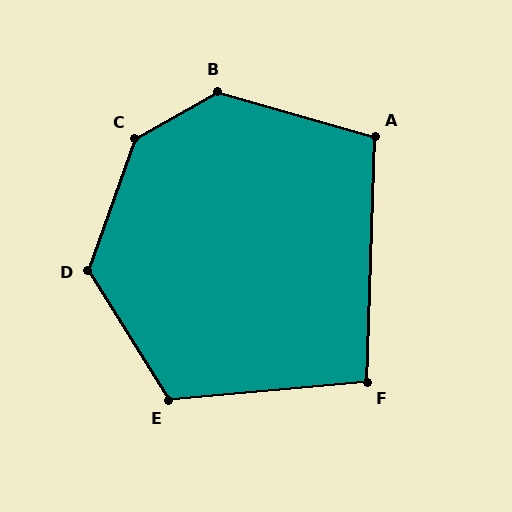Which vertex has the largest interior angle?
C, at approximately 139 degrees.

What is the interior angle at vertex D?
Approximately 129 degrees (obtuse).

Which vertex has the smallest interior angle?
F, at approximately 97 degrees.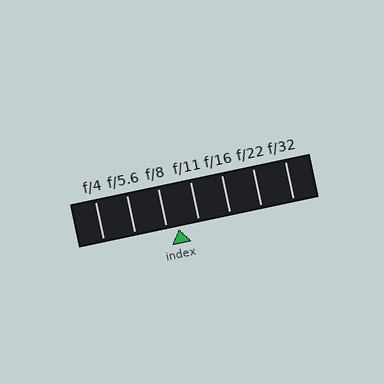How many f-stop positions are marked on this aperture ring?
There are 7 f-stop positions marked.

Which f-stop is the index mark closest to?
The index mark is closest to f/8.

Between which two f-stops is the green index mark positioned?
The index mark is between f/8 and f/11.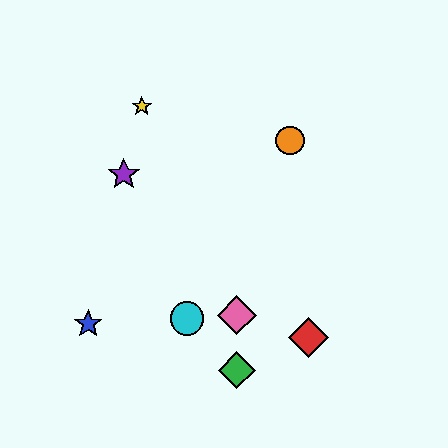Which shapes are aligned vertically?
The green diamond, the pink diamond are aligned vertically.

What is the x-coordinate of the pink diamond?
The pink diamond is at x≈237.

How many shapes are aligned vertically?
2 shapes (the green diamond, the pink diamond) are aligned vertically.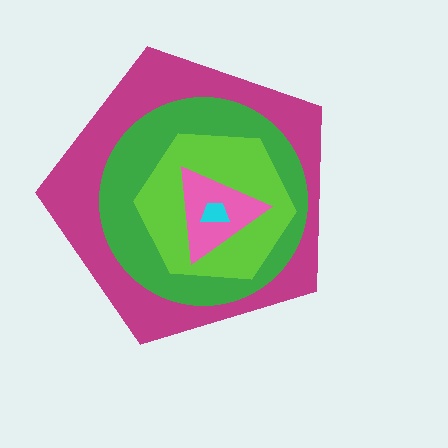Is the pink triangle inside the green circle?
Yes.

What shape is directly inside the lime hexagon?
The pink triangle.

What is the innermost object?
The cyan trapezoid.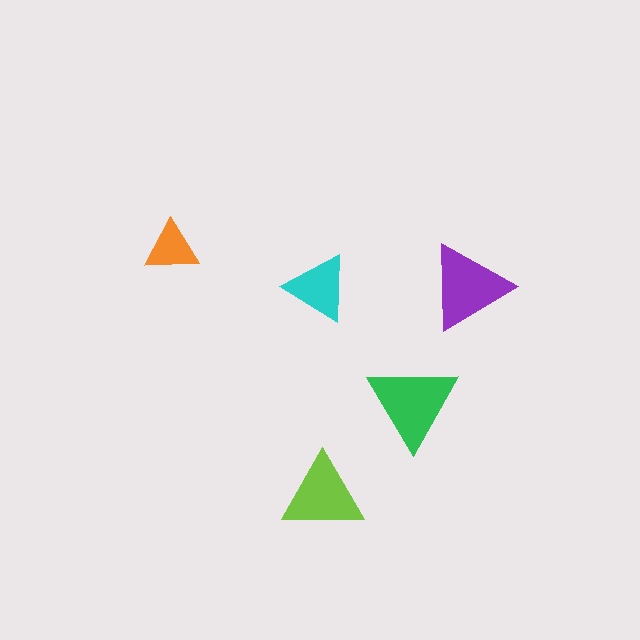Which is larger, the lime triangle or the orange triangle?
The lime one.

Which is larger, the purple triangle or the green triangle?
The green one.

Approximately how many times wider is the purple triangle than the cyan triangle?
About 1.5 times wider.